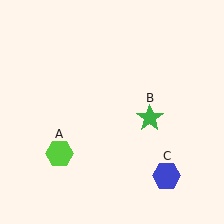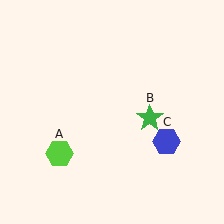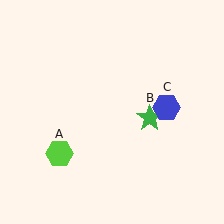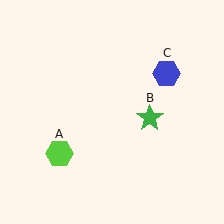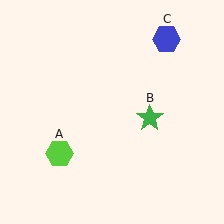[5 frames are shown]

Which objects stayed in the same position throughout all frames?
Lime hexagon (object A) and green star (object B) remained stationary.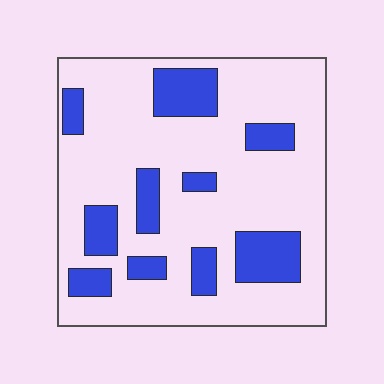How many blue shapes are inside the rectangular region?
10.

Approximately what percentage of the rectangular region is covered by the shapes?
Approximately 25%.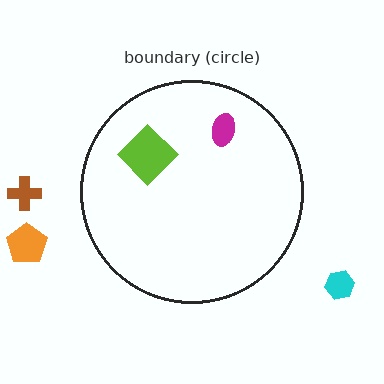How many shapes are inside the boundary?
2 inside, 3 outside.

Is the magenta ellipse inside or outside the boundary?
Inside.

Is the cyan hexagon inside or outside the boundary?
Outside.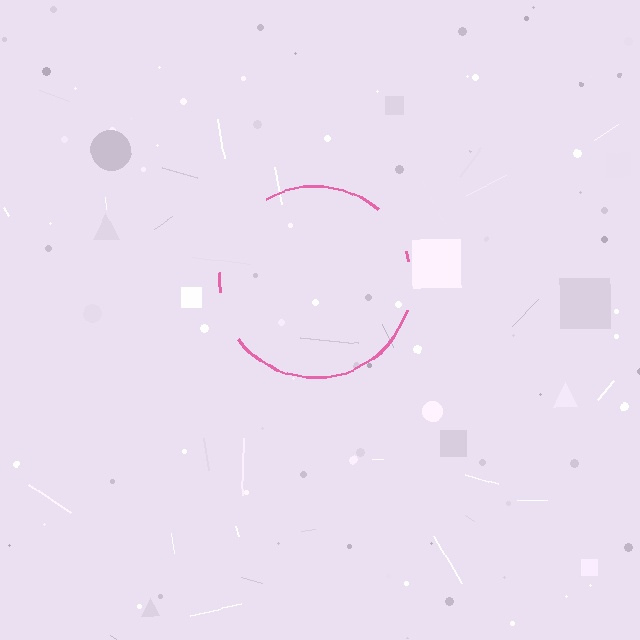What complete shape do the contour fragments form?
The contour fragments form a circle.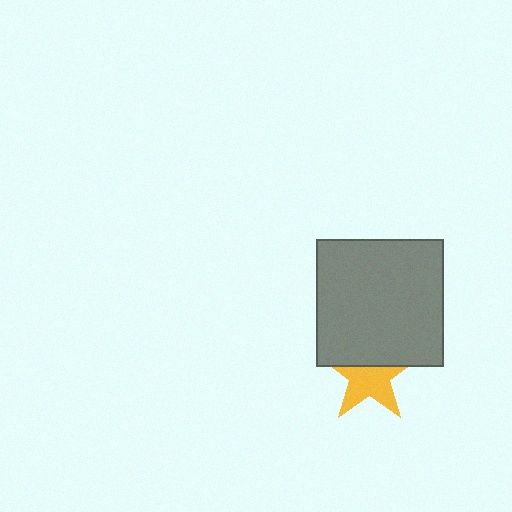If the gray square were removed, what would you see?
You would see the complete yellow star.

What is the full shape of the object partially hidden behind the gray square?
The partially hidden object is a yellow star.